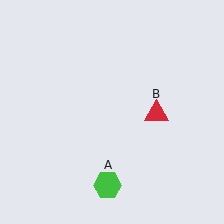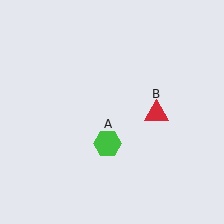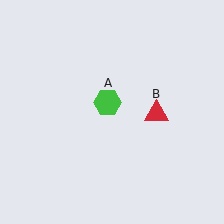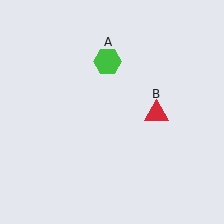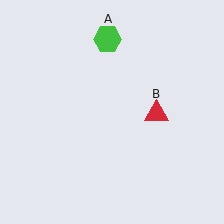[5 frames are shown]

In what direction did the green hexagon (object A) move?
The green hexagon (object A) moved up.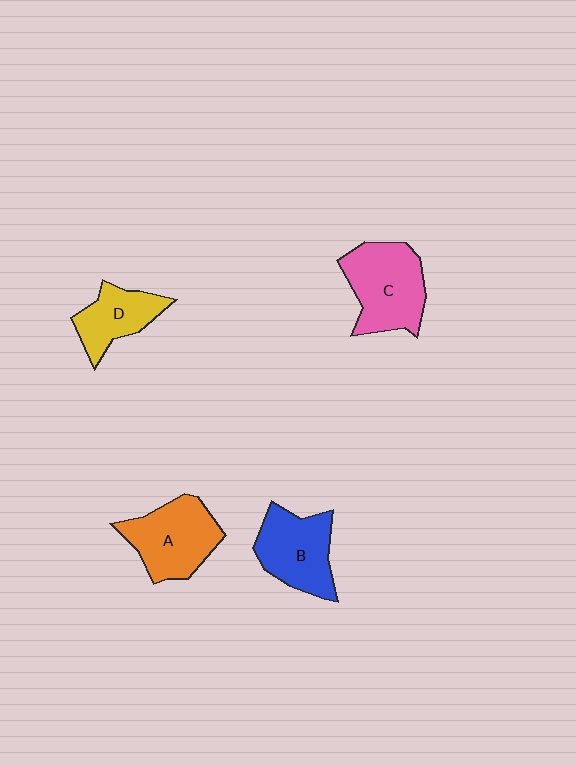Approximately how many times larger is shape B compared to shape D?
Approximately 1.3 times.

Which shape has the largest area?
Shape C (pink).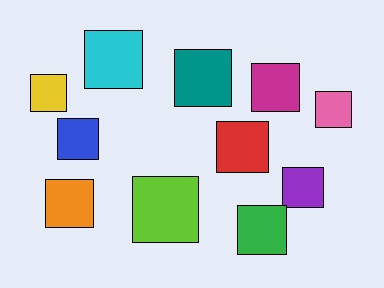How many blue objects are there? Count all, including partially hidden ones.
There is 1 blue object.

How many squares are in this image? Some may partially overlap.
There are 11 squares.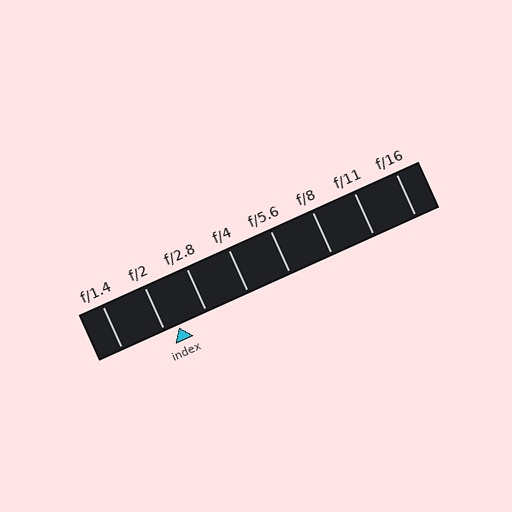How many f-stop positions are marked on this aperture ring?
There are 8 f-stop positions marked.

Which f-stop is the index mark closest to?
The index mark is closest to f/2.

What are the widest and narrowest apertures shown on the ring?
The widest aperture shown is f/1.4 and the narrowest is f/16.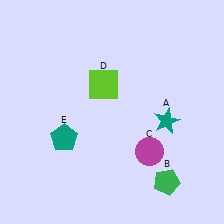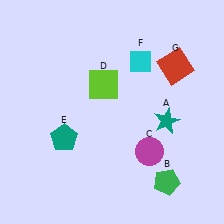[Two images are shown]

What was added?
A cyan diamond (F), a red square (G) were added in Image 2.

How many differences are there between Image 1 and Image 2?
There are 2 differences between the two images.